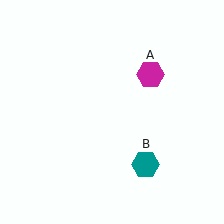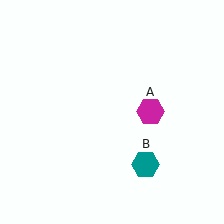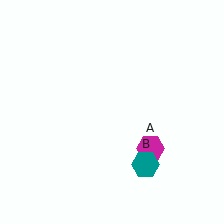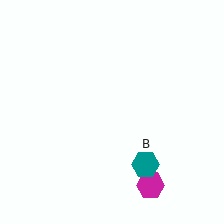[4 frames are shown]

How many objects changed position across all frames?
1 object changed position: magenta hexagon (object A).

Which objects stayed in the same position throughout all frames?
Teal hexagon (object B) remained stationary.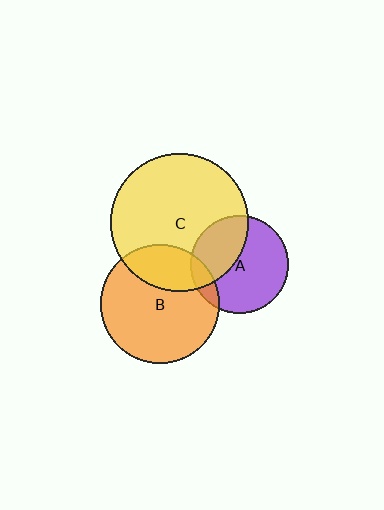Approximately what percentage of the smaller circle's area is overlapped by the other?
Approximately 25%.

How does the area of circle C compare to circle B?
Approximately 1.3 times.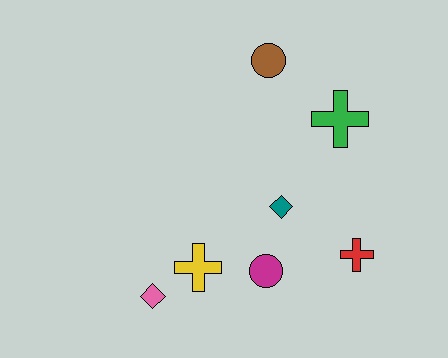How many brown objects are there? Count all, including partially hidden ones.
There is 1 brown object.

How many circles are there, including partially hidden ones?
There are 2 circles.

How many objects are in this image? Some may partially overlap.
There are 7 objects.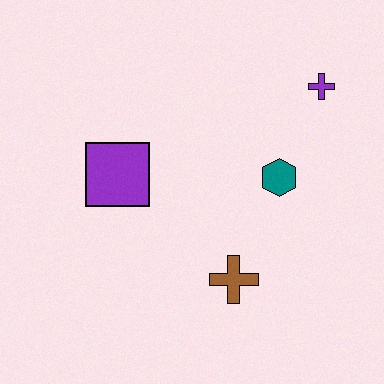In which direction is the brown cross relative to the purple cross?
The brown cross is below the purple cross.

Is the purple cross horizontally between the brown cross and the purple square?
No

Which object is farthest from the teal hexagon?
The purple square is farthest from the teal hexagon.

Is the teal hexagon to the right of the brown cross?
Yes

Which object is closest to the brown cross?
The teal hexagon is closest to the brown cross.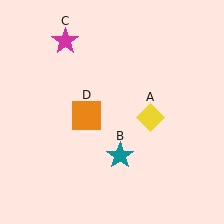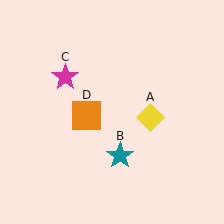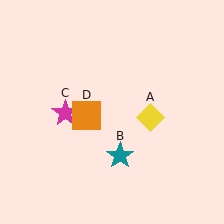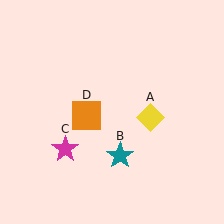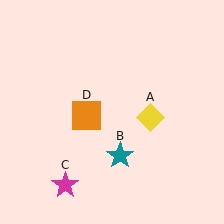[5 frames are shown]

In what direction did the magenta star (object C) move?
The magenta star (object C) moved down.